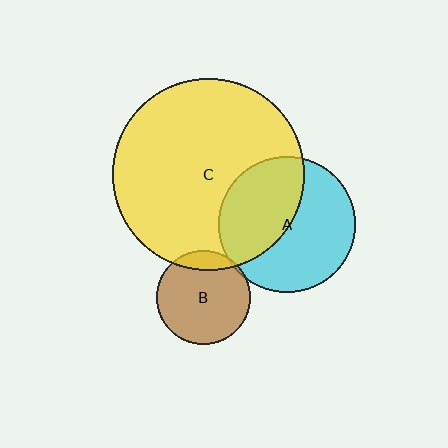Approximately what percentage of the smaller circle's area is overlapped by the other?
Approximately 15%.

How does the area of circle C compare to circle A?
Approximately 2.0 times.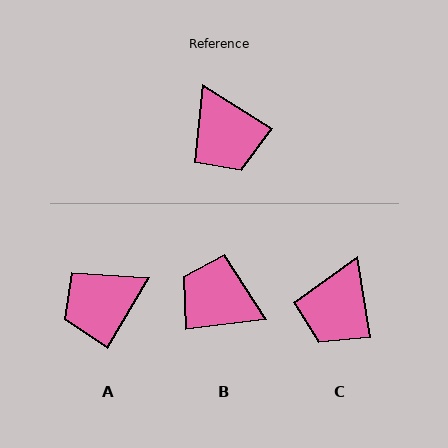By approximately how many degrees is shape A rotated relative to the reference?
Approximately 88 degrees clockwise.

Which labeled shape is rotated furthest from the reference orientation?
B, about 141 degrees away.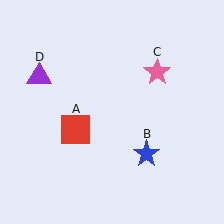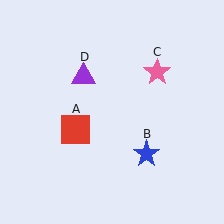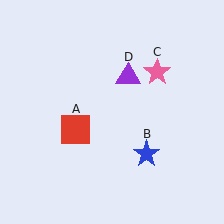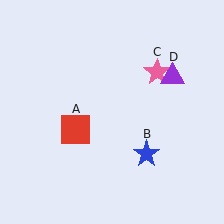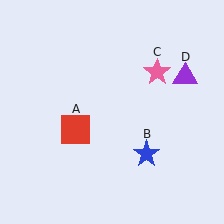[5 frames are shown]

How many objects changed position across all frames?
1 object changed position: purple triangle (object D).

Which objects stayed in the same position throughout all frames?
Red square (object A) and blue star (object B) and pink star (object C) remained stationary.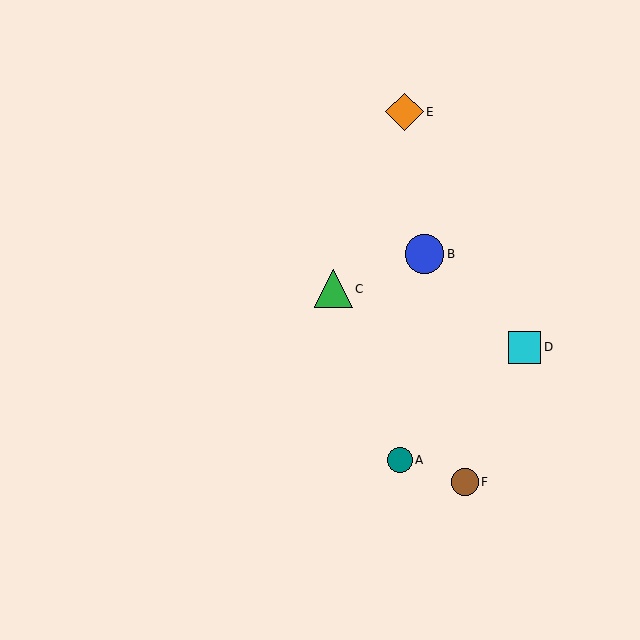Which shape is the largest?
The blue circle (labeled B) is the largest.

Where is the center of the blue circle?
The center of the blue circle is at (424, 254).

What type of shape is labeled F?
Shape F is a brown circle.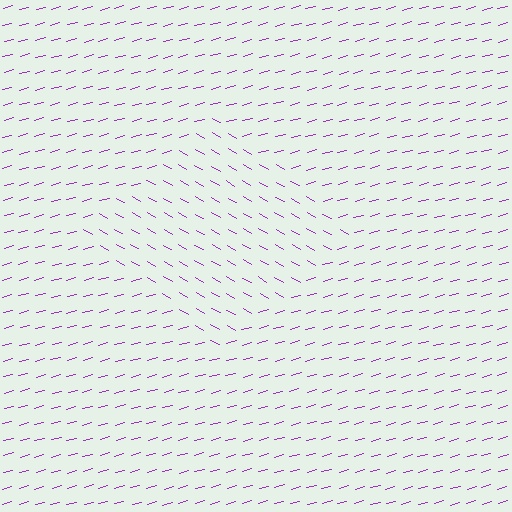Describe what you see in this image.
The image is filled with small purple line segments. A diamond region in the image has lines oriented differently from the surrounding lines, creating a visible texture boundary.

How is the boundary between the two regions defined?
The boundary is defined purely by a change in line orientation (approximately 45 degrees difference). All lines are the same color and thickness.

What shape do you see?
I see a diamond.